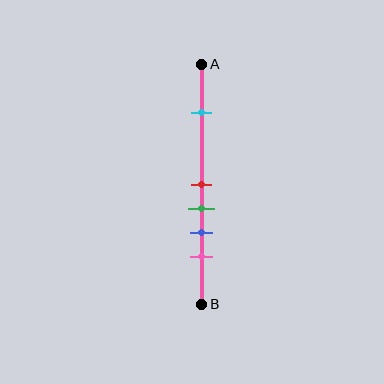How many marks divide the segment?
There are 5 marks dividing the segment.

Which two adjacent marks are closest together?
The red and green marks are the closest adjacent pair.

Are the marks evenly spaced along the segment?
No, the marks are not evenly spaced.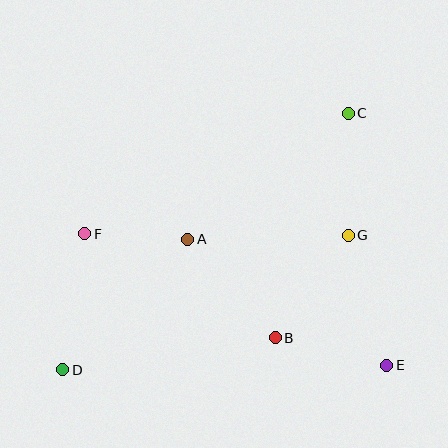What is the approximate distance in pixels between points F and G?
The distance between F and G is approximately 263 pixels.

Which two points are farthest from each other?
Points C and D are farthest from each other.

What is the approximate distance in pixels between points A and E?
The distance between A and E is approximately 235 pixels.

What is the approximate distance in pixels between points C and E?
The distance between C and E is approximately 255 pixels.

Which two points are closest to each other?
Points A and F are closest to each other.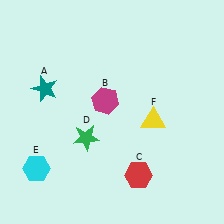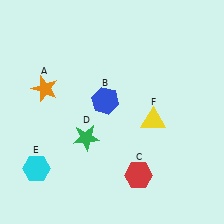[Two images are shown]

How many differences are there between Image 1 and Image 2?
There are 2 differences between the two images.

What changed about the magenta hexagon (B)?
In Image 1, B is magenta. In Image 2, it changed to blue.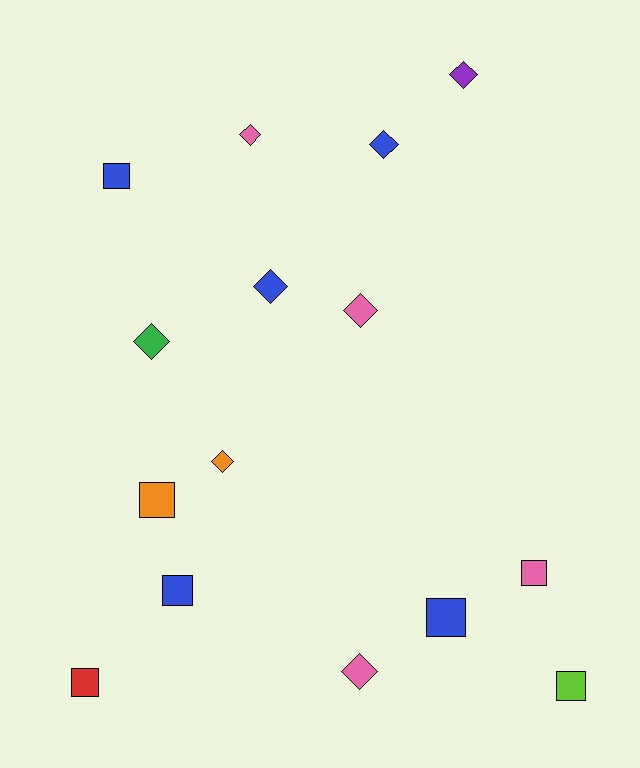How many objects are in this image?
There are 15 objects.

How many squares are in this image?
There are 7 squares.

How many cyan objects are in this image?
There are no cyan objects.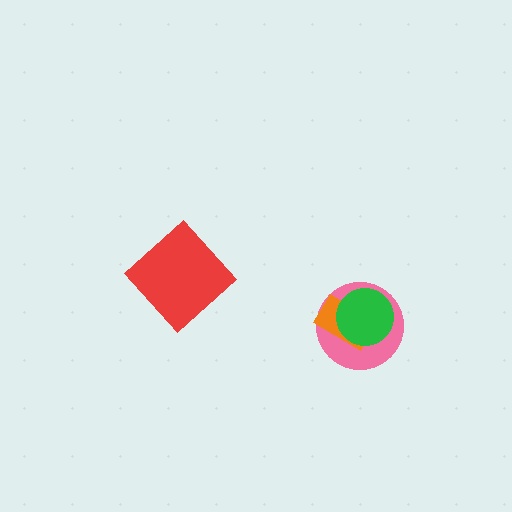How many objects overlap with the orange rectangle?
2 objects overlap with the orange rectangle.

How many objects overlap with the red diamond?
0 objects overlap with the red diamond.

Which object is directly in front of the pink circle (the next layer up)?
The orange rectangle is directly in front of the pink circle.